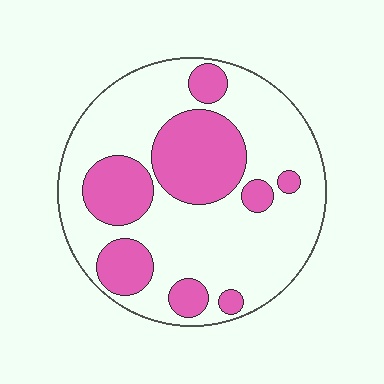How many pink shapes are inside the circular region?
8.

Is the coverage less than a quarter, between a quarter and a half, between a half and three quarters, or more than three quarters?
Between a quarter and a half.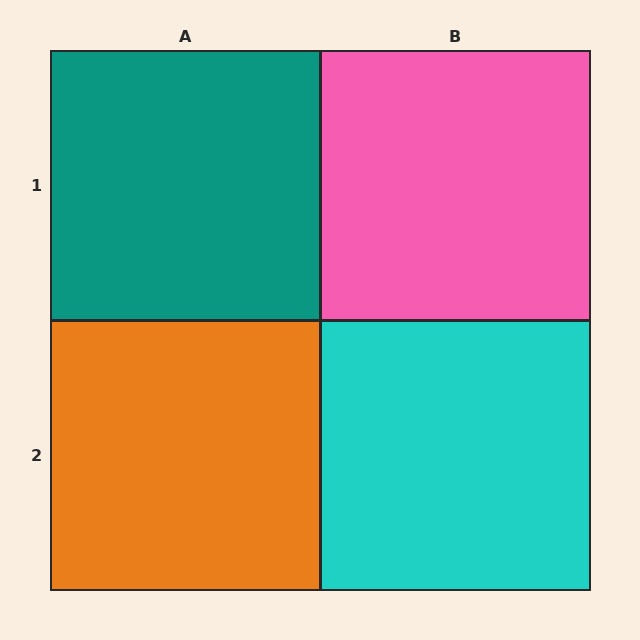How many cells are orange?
1 cell is orange.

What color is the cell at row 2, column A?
Orange.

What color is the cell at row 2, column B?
Cyan.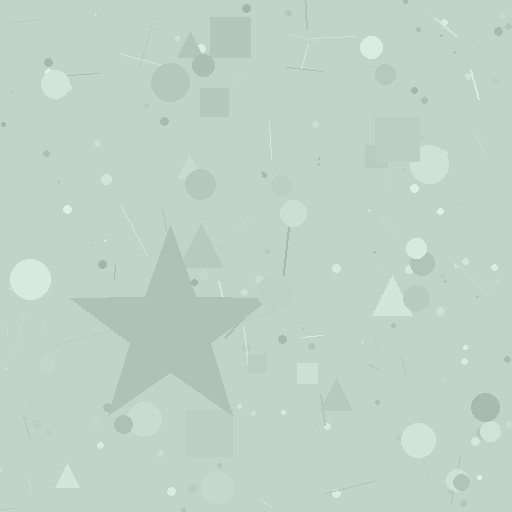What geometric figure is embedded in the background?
A star is embedded in the background.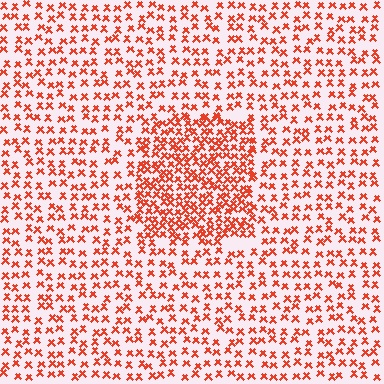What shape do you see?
I see a rectangle.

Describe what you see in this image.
The image contains small red elements arranged at two different densities. A rectangle-shaped region is visible where the elements are more densely packed than the surrounding area.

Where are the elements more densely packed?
The elements are more densely packed inside the rectangle boundary.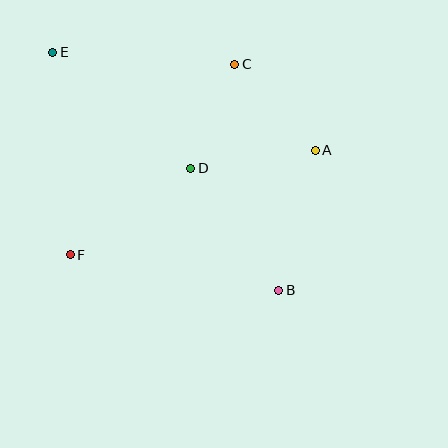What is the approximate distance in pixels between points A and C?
The distance between A and C is approximately 118 pixels.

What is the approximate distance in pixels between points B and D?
The distance between B and D is approximately 150 pixels.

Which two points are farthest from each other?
Points B and E are farthest from each other.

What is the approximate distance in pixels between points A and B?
The distance between A and B is approximately 145 pixels.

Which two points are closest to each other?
Points C and D are closest to each other.